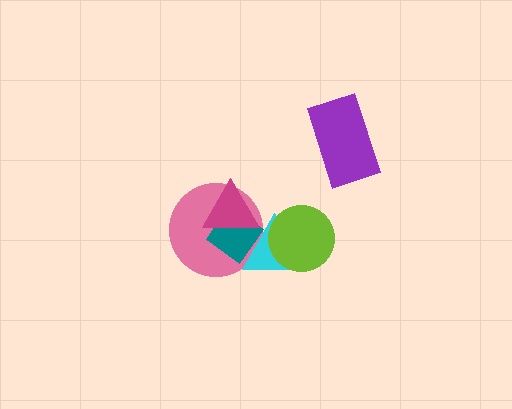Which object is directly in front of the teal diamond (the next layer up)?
The cyan triangle is directly in front of the teal diamond.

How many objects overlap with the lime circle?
1 object overlaps with the lime circle.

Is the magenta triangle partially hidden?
No, no other shape covers it.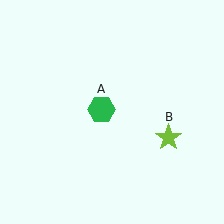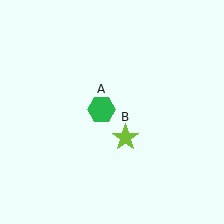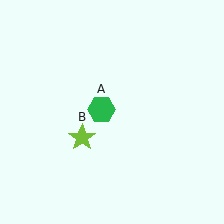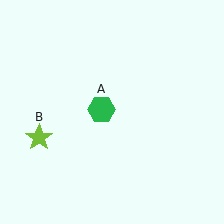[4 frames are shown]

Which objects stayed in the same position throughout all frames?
Green hexagon (object A) remained stationary.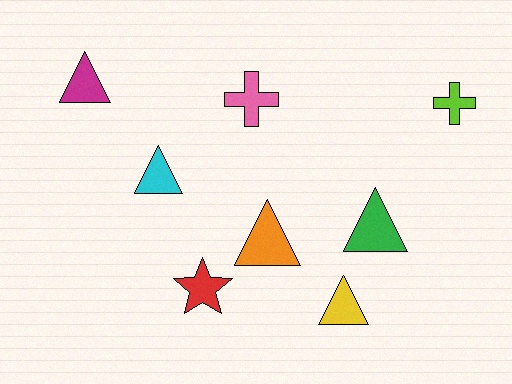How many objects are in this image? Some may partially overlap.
There are 8 objects.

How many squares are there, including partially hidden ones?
There are no squares.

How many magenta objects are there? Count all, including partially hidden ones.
There is 1 magenta object.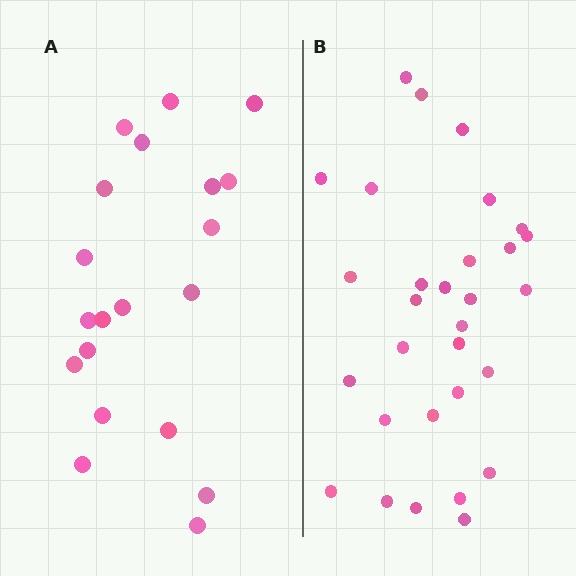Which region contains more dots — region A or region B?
Region B (the right region) has more dots.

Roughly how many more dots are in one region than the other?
Region B has roughly 10 or so more dots than region A.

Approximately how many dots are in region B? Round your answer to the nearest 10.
About 30 dots.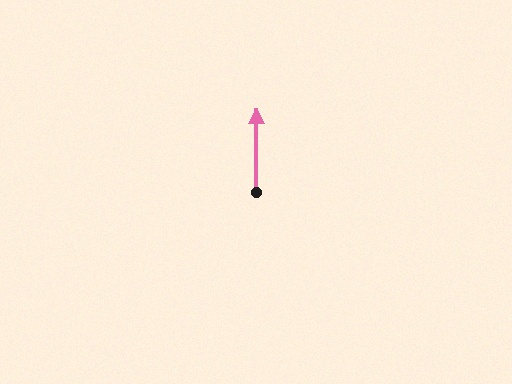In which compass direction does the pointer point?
North.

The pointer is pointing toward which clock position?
Roughly 12 o'clock.